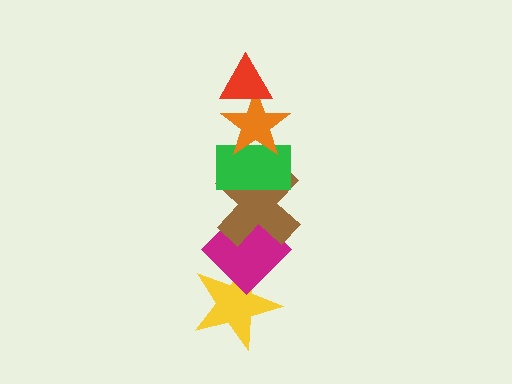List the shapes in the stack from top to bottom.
From top to bottom: the red triangle, the orange star, the green rectangle, the brown cross, the magenta diamond, the yellow star.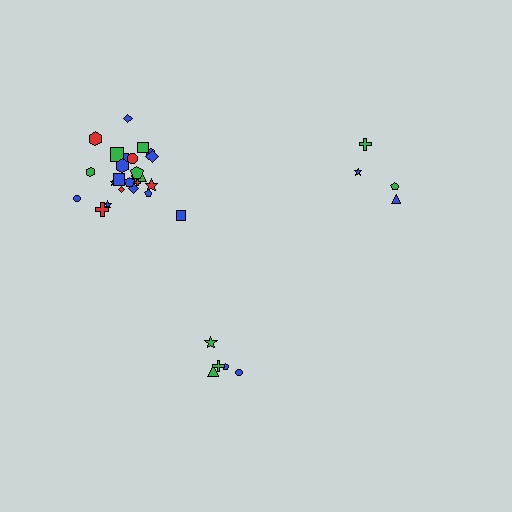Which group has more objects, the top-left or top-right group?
The top-left group.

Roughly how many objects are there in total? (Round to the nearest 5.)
Roughly 35 objects in total.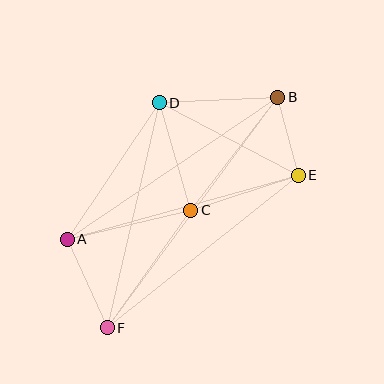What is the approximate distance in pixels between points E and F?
The distance between E and F is approximately 244 pixels.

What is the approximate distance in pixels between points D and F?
The distance between D and F is approximately 231 pixels.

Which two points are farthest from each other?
Points B and F are farthest from each other.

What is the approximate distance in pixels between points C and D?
The distance between C and D is approximately 112 pixels.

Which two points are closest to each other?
Points B and E are closest to each other.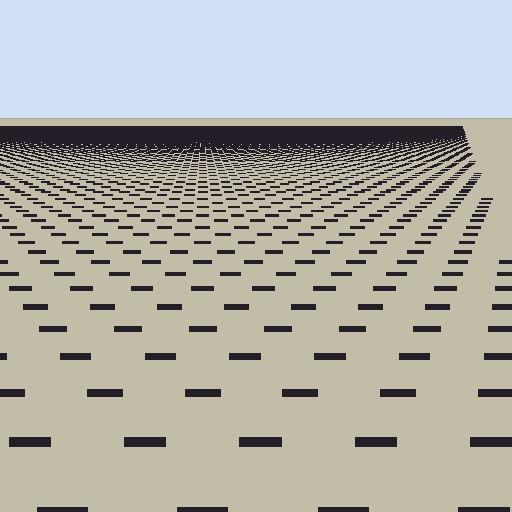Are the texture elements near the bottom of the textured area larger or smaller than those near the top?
Larger. Near the bottom, elements are closer to the viewer and appear at a bigger on-screen size.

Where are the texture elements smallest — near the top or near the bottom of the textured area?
Near the top.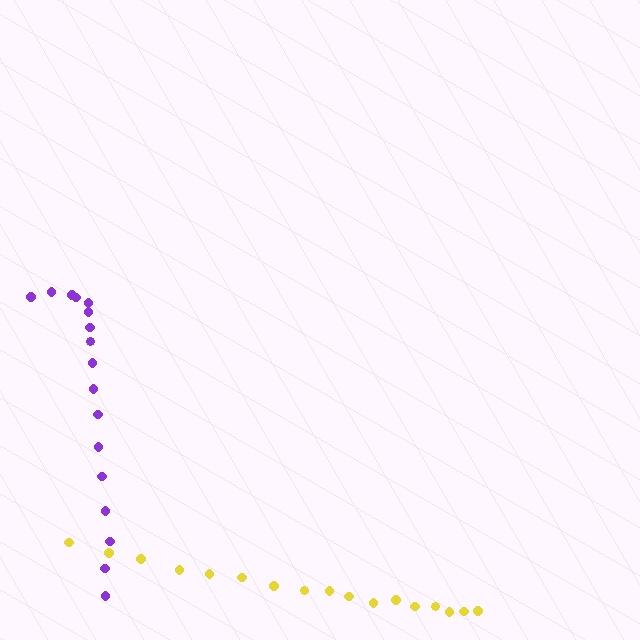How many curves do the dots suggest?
There are 2 distinct paths.